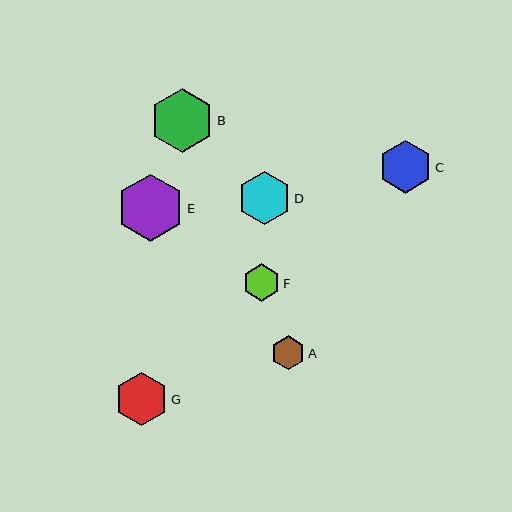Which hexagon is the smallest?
Hexagon A is the smallest with a size of approximately 34 pixels.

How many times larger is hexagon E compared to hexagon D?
Hexagon E is approximately 1.3 times the size of hexagon D.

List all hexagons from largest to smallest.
From largest to smallest: E, B, D, G, C, F, A.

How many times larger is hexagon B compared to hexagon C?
Hexagon B is approximately 1.2 times the size of hexagon C.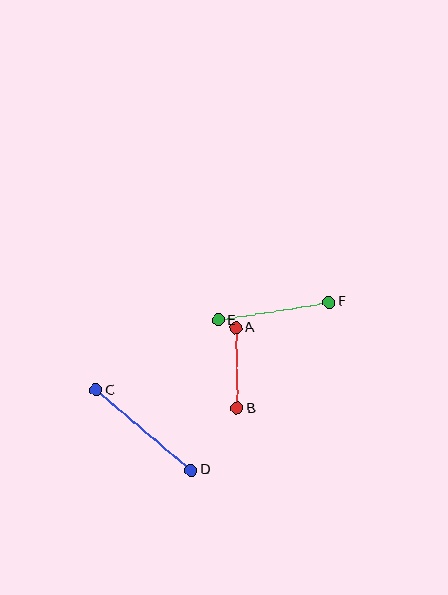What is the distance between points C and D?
The distance is approximately 124 pixels.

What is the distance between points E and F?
The distance is approximately 112 pixels.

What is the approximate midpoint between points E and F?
The midpoint is at approximately (274, 311) pixels.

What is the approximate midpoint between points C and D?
The midpoint is at approximately (144, 430) pixels.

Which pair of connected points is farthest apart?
Points C and D are farthest apart.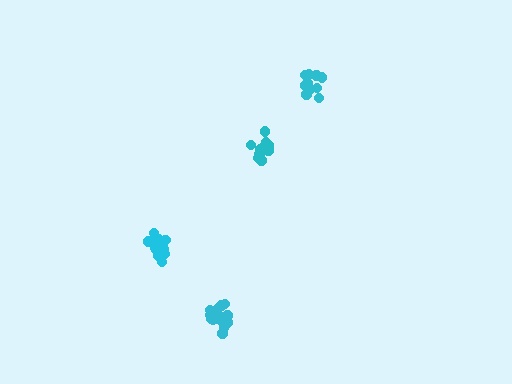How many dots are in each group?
Group 1: 16 dots, Group 2: 14 dots, Group 3: 13 dots, Group 4: 12 dots (55 total).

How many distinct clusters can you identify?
There are 4 distinct clusters.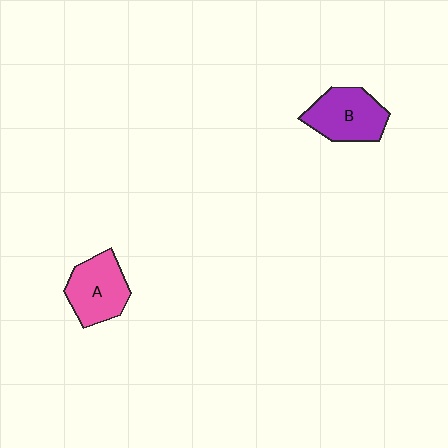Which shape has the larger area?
Shape B (purple).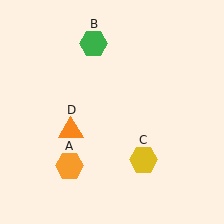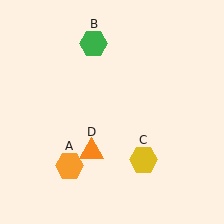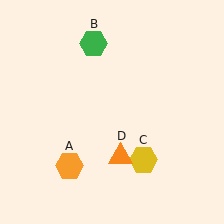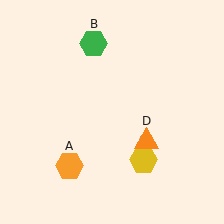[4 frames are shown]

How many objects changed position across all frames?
1 object changed position: orange triangle (object D).